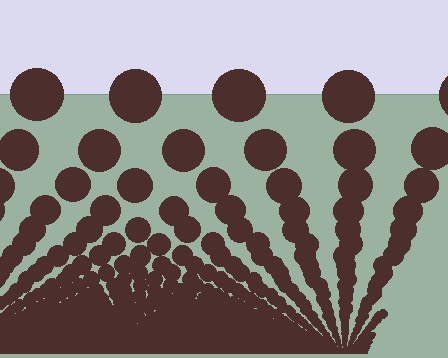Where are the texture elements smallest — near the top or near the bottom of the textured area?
Near the bottom.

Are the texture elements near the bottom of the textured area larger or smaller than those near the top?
Smaller. The gradient is inverted — elements near the bottom are smaller and denser.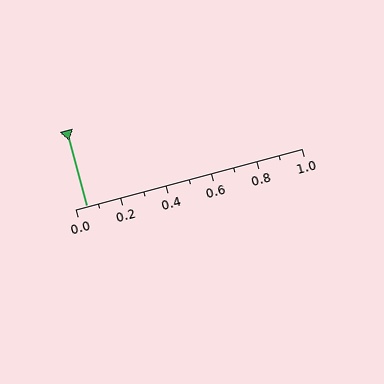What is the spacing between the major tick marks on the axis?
The major ticks are spaced 0.2 apart.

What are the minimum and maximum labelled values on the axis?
The axis runs from 0.0 to 1.0.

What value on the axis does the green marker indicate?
The marker indicates approximately 0.05.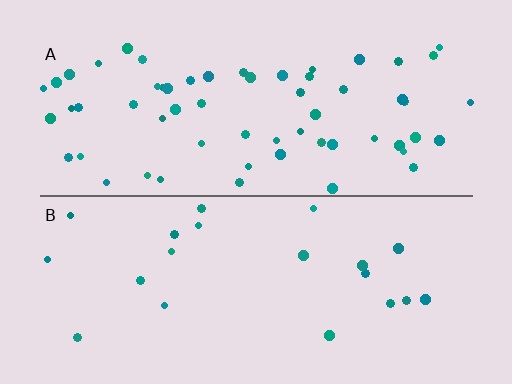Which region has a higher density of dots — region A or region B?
A (the top).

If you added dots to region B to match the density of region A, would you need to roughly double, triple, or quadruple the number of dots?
Approximately triple.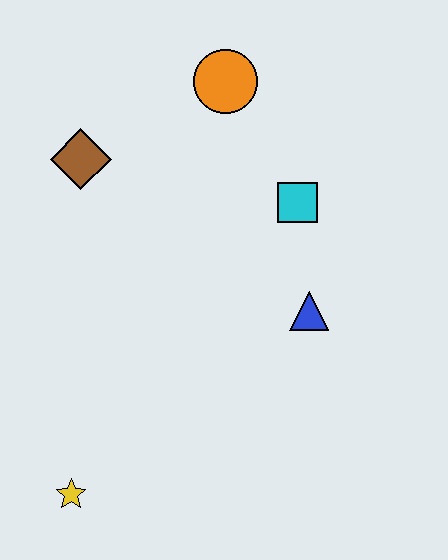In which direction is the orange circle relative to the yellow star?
The orange circle is above the yellow star.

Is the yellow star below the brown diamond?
Yes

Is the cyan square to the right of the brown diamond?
Yes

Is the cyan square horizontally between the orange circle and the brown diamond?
No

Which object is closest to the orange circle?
The cyan square is closest to the orange circle.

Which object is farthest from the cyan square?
The yellow star is farthest from the cyan square.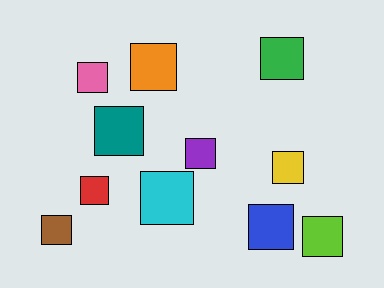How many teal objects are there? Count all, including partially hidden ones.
There is 1 teal object.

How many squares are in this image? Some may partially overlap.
There are 11 squares.